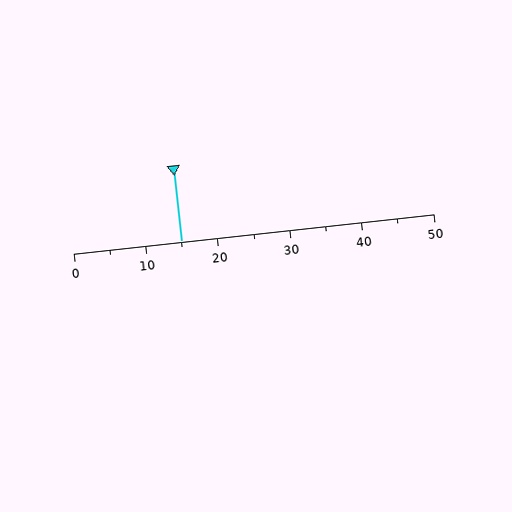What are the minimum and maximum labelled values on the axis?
The axis runs from 0 to 50.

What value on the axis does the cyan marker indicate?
The marker indicates approximately 15.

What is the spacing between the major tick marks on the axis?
The major ticks are spaced 10 apart.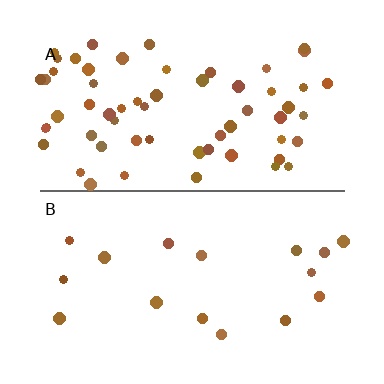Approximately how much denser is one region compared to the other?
Approximately 3.7× — region A over region B.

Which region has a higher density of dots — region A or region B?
A (the top).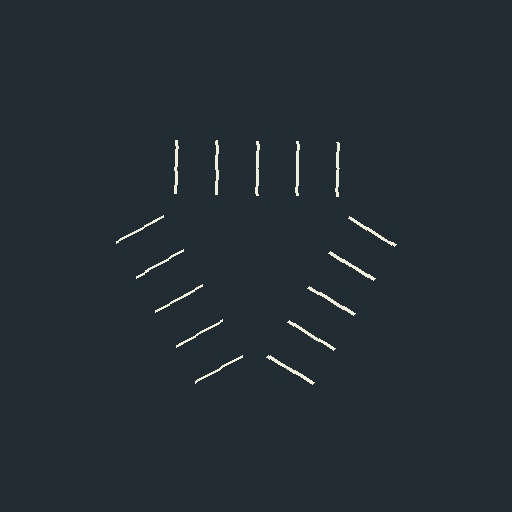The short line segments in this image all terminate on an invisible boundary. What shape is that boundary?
An illusory triangle — the line segments terminate on its edges but no continuous stroke is drawn.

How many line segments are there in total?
15 — 5 along each of the 3 edges.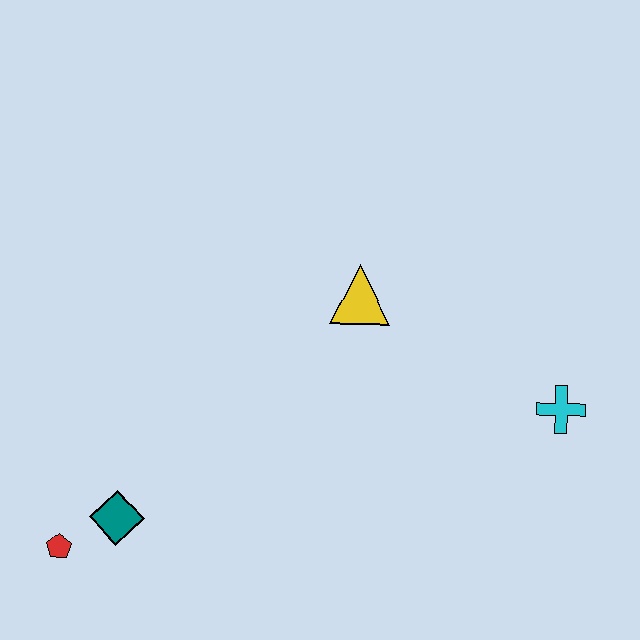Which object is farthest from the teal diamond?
The cyan cross is farthest from the teal diamond.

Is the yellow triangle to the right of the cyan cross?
No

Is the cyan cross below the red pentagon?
No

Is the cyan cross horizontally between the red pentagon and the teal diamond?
No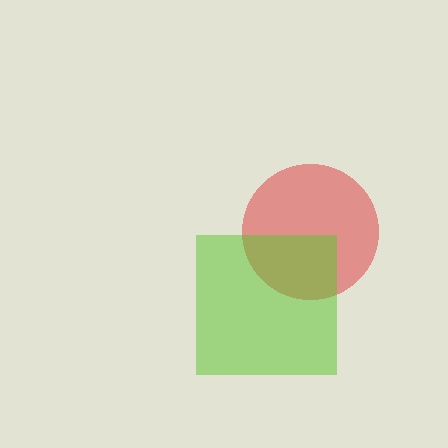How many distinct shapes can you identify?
There are 2 distinct shapes: a red circle, a lime square.